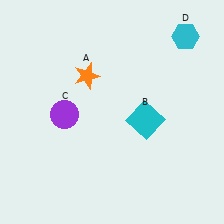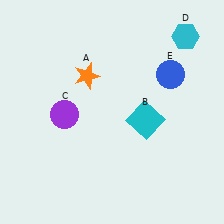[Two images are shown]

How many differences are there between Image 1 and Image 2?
There is 1 difference between the two images.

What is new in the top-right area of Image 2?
A blue circle (E) was added in the top-right area of Image 2.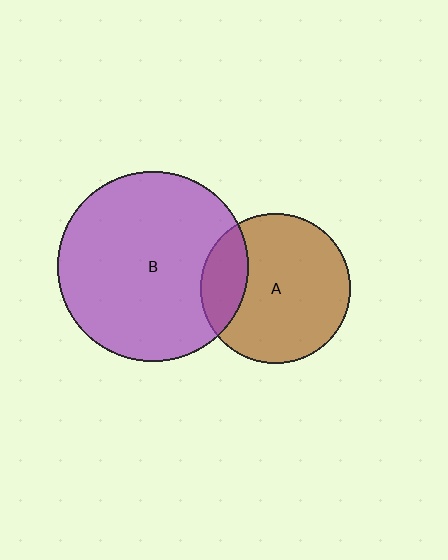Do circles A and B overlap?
Yes.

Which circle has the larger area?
Circle B (purple).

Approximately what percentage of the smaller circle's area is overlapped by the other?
Approximately 20%.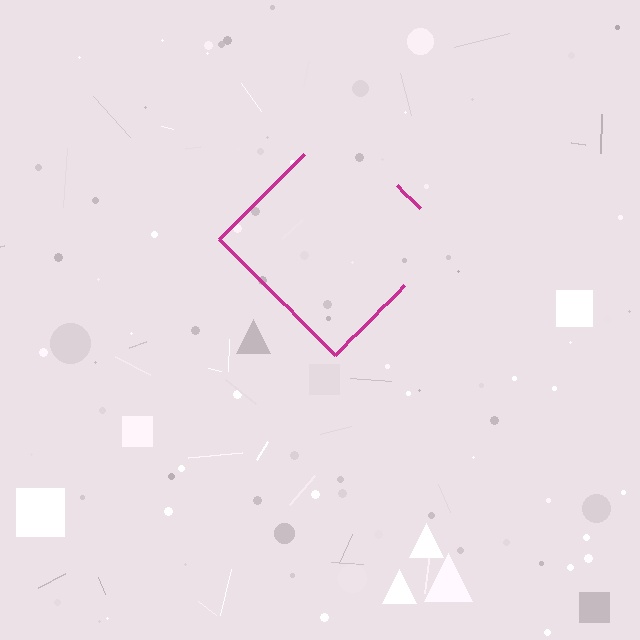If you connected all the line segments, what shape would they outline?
They would outline a diamond.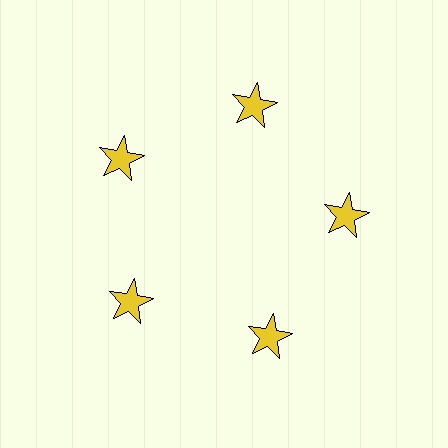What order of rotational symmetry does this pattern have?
This pattern has 5-fold rotational symmetry.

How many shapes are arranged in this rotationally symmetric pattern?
There are 5 shapes, arranged in 5 groups of 1.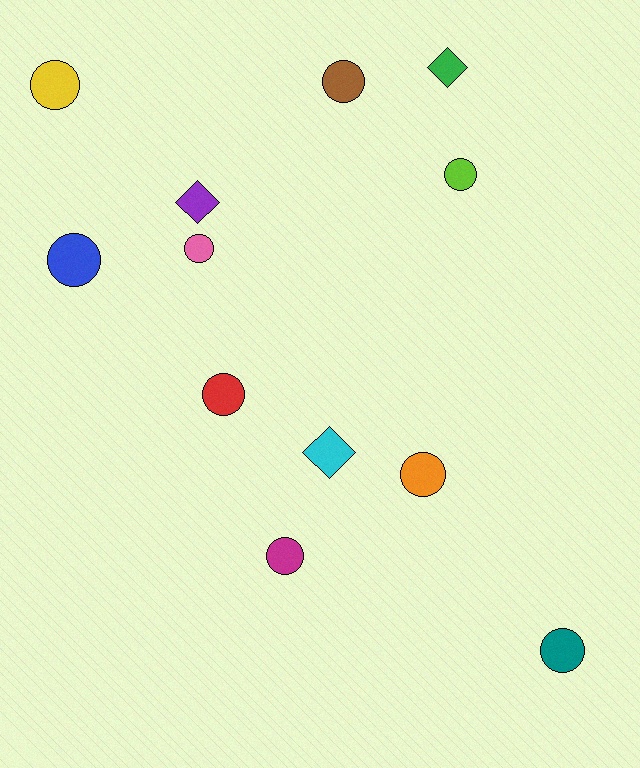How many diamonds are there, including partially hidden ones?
There are 3 diamonds.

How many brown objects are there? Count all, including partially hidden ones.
There is 1 brown object.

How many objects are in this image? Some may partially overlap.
There are 12 objects.